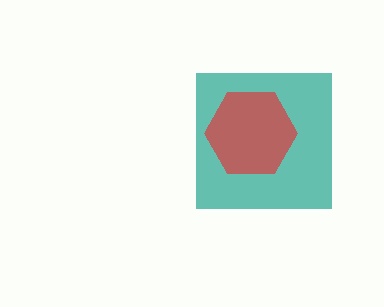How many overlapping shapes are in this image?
There are 2 overlapping shapes in the image.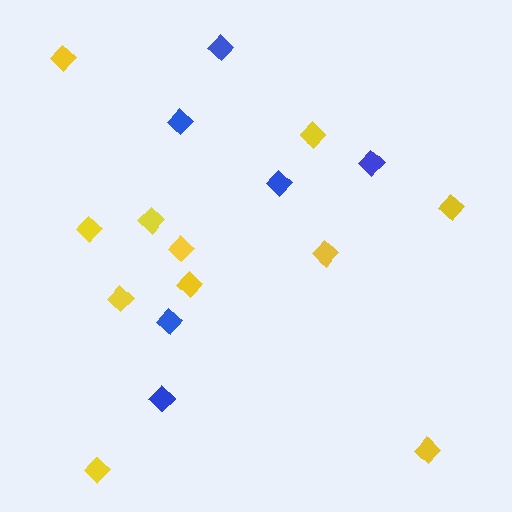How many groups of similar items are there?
There are 2 groups: one group of blue diamonds (6) and one group of yellow diamonds (11).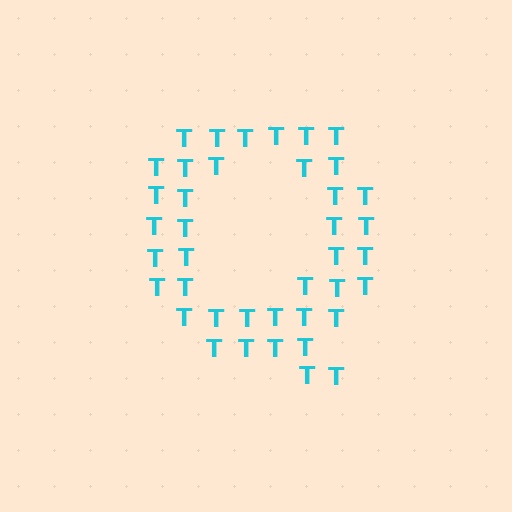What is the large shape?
The large shape is the letter Q.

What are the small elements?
The small elements are letter T's.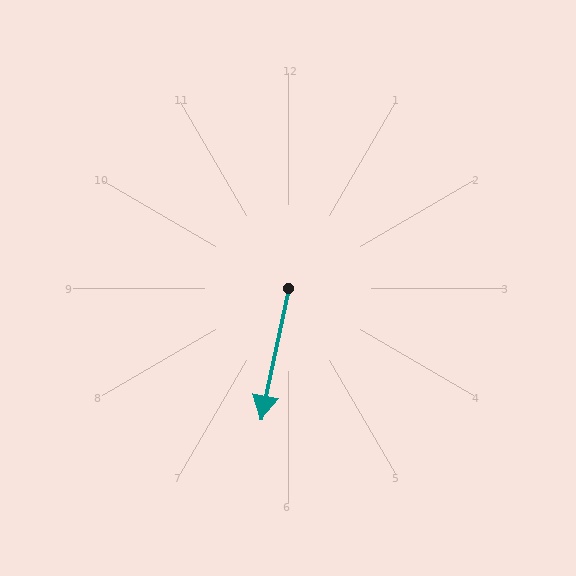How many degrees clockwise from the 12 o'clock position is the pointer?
Approximately 192 degrees.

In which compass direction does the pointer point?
South.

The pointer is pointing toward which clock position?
Roughly 6 o'clock.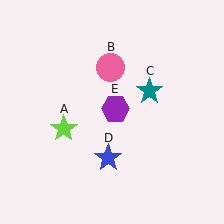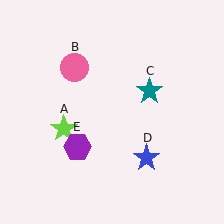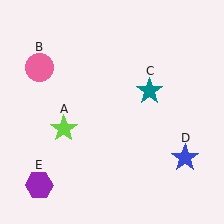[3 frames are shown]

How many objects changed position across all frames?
3 objects changed position: pink circle (object B), blue star (object D), purple hexagon (object E).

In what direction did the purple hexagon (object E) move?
The purple hexagon (object E) moved down and to the left.